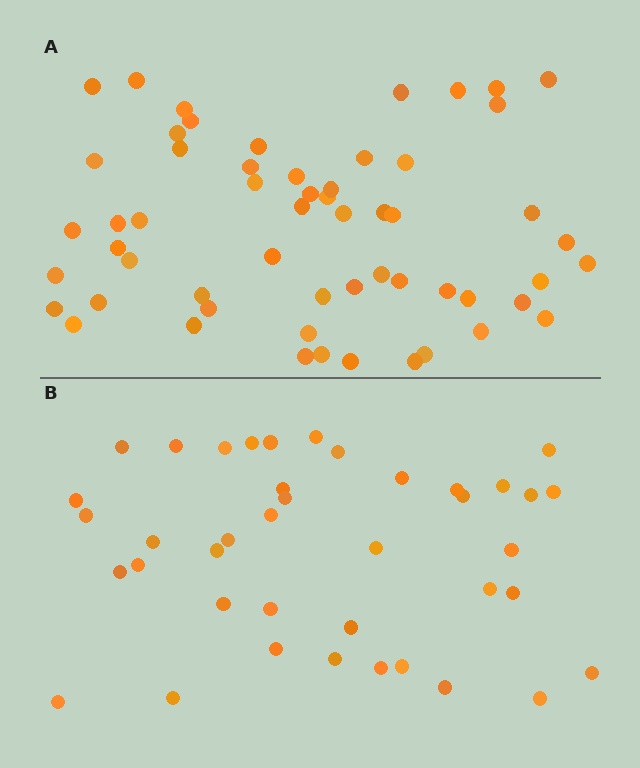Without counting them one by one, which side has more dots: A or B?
Region A (the top region) has more dots.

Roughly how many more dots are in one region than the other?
Region A has approximately 15 more dots than region B.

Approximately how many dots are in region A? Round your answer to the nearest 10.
About 60 dots. (The exact count is 57, which rounds to 60.)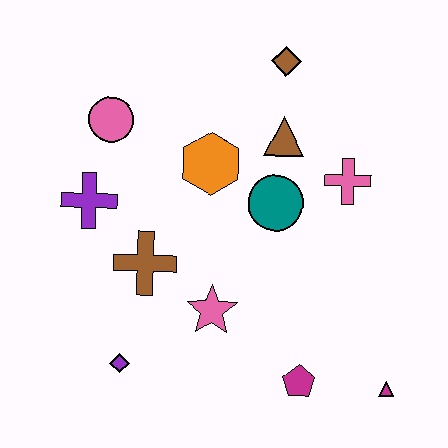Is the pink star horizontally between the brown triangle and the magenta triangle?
No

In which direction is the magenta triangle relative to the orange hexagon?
The magenta triangle is below the orange hexagon.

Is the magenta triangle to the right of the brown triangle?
Yes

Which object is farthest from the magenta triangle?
The pink circle is farthest from the magenta triangle.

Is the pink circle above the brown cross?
Yes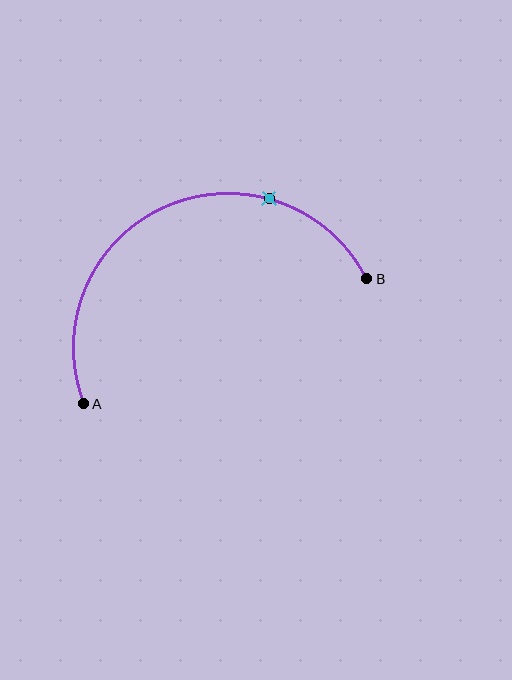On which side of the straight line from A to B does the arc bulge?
The arc bulges above the straight line connecting A and B.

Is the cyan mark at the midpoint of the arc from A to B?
No. The cyan mark lies on the arc but is closer to endpoint B. The arc midpoint would be at the point on the curve equidistant along the arc from both A and B.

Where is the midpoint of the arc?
The arc midpoint is the point on the curve farthest from the straight line joining A and B. It sits above that line.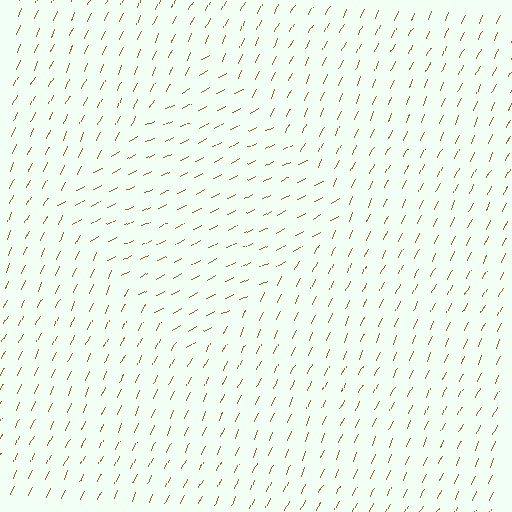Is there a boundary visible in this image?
Yes, there is a texture boundary formed by a change in line orientation.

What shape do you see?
I see a diamond.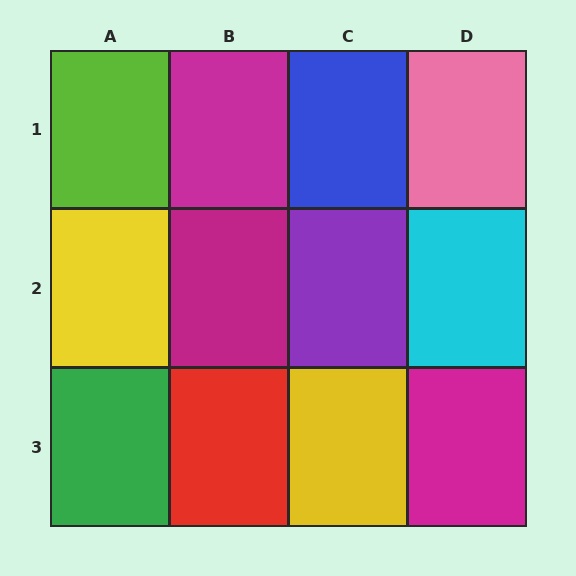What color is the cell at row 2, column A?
Yellow.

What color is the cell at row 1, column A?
Lime.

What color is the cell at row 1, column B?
Magenta.